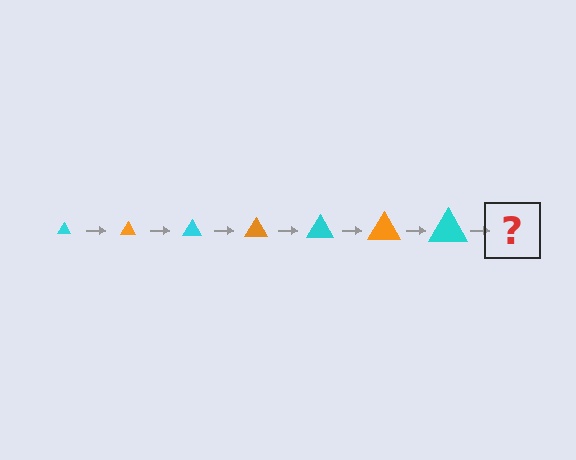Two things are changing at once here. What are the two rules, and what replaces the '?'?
The two rules are that the triangle grows larger each step and the color cycles through cyan and orange. The '?' should be an orange triangle, larger than the previous one.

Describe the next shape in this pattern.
It should be an orange triangle, larger than the previous one.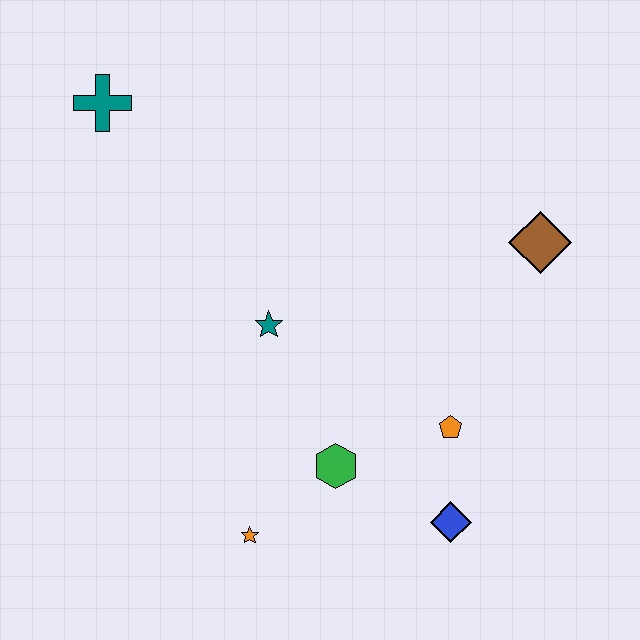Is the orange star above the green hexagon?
No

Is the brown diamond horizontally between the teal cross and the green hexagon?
No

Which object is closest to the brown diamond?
The orange pentagon is closest to the brown diamond.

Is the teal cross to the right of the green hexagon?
No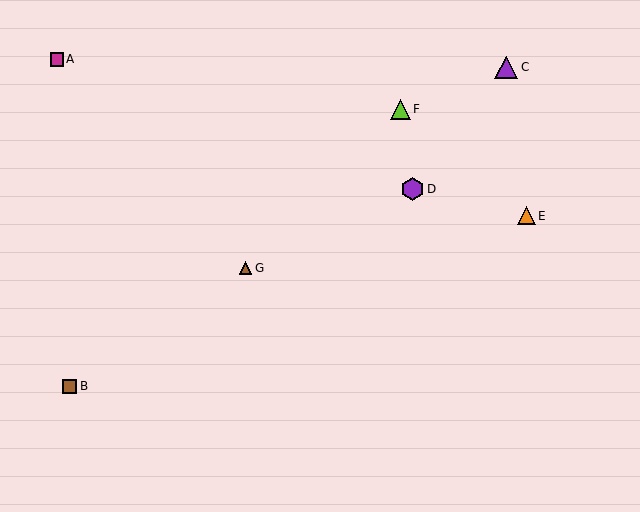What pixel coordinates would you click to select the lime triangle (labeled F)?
Click at (401, 109) to select the lime triangle F.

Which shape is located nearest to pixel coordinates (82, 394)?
The brown square (labeled B) at (69, 386) is nearest to that location.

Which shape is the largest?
The purple hexagon (labeled D) is the largest.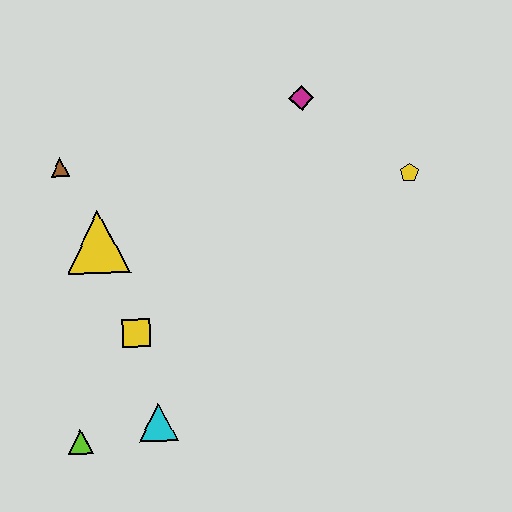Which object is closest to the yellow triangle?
The brown triangle is closest to the yellow triangle.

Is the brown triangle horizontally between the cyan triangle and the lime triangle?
No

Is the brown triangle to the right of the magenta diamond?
No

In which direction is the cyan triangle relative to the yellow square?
The cyan triangle is below the yellow square.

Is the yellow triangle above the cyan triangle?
Yes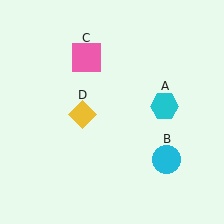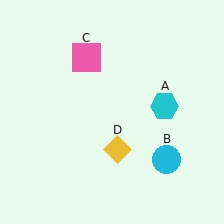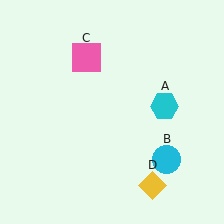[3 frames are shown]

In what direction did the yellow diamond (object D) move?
The yellow diamond (object D) moved down and to the right.